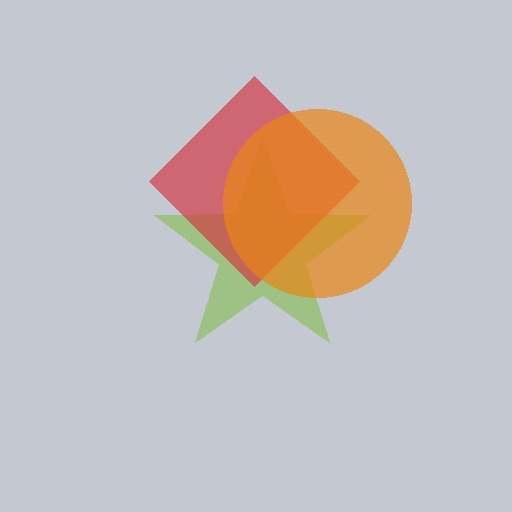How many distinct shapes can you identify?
There are 3 distinct shapes: a lime star, a red diamond, an orange circle.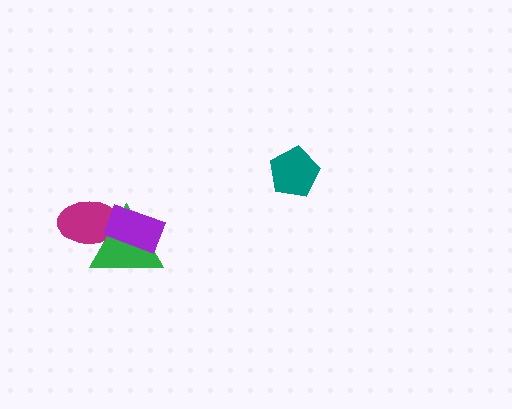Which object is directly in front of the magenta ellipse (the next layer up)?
The green triangle is directly in front of the magenta ellipse.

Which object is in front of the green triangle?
The purple rectangle is in front of the green triangle.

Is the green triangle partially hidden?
Yes, it is partially covered by another shape.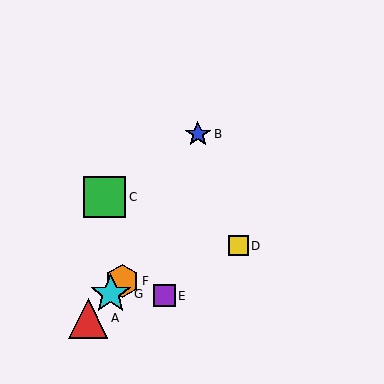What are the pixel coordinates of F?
Object F is at (122, 281).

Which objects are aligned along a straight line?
Objects A, F, G are aligned along a straight line.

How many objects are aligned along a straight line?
3 objects (A, F, G) are aligned along a straight line.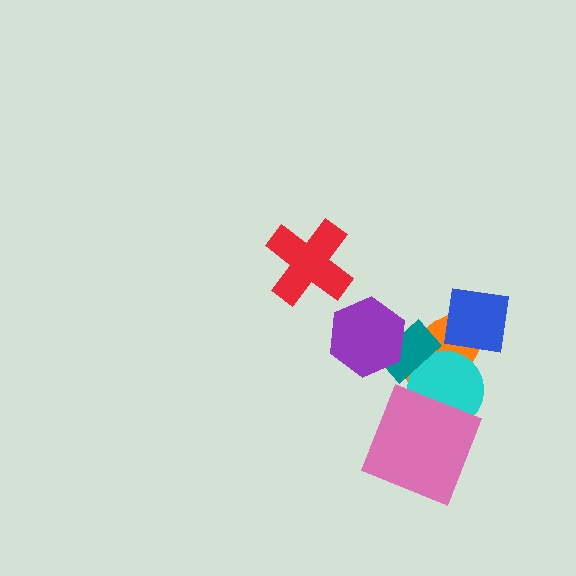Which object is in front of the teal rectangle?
The purple hexagon is in front of the teal rectangle.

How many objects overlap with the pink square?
1 object overlaps with the pink square.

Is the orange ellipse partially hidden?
Yes, it is partially covered by another shape.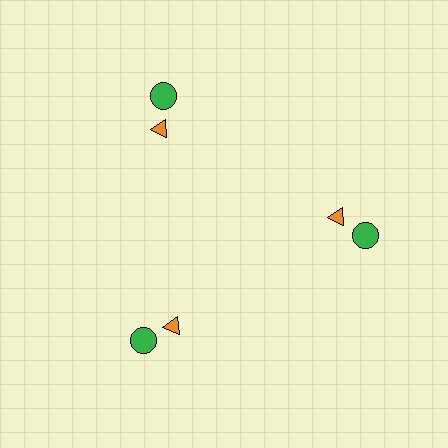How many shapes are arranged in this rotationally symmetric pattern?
There are 6 shapes, arranged in 3 groups of 2.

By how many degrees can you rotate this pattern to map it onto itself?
The pattern maps onto itself every 120 degrees of rotation.